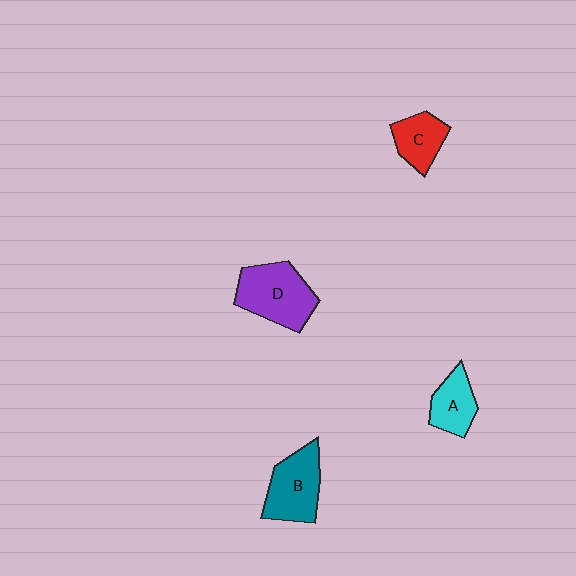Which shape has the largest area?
Shape D (purple).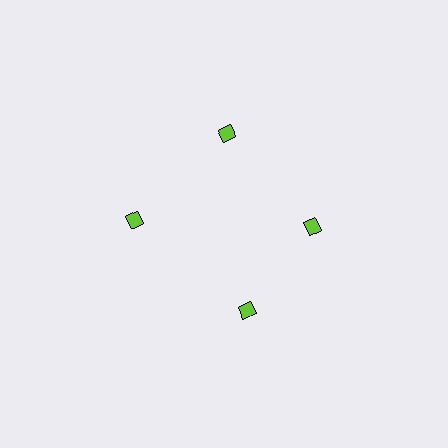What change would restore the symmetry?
The symmetry would be restored by rotating it back into even spacing with its neighbors so that all 4 diamonds sit at equal angles and equal distance from the center.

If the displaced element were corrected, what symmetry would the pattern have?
It would have 4-fold rotational symmetry — the pattern would map onto itself every 90 degrees.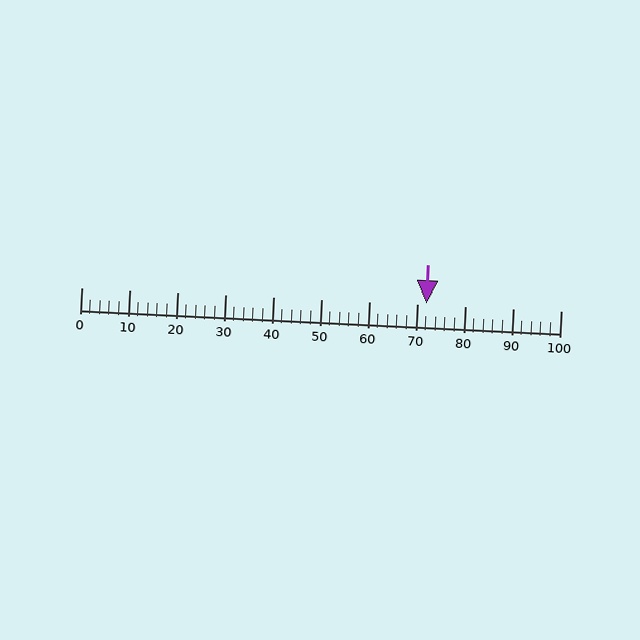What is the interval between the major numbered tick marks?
The major tick marks are spaced 10 units apart.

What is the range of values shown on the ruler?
The ruler shows values from 0 to 100.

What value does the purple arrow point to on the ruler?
The purple arrow points to approximately 72.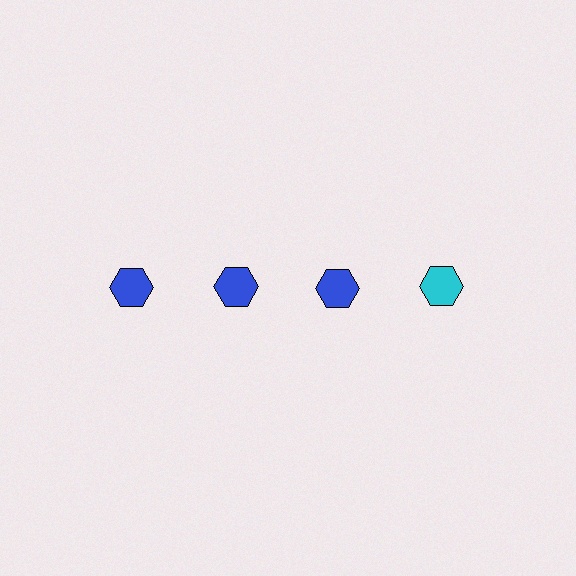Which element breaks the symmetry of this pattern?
The cyan hexagon in the top row, second from right column breaks the symmetry. All other shapes are blue hexagons.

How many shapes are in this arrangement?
There are 4 shapes arranged in a grid pattern.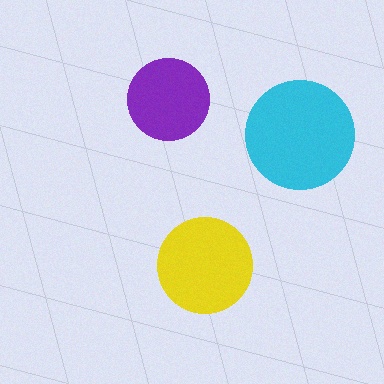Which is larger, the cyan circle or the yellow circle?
The cyan one.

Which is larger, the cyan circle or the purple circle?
The cyan one.